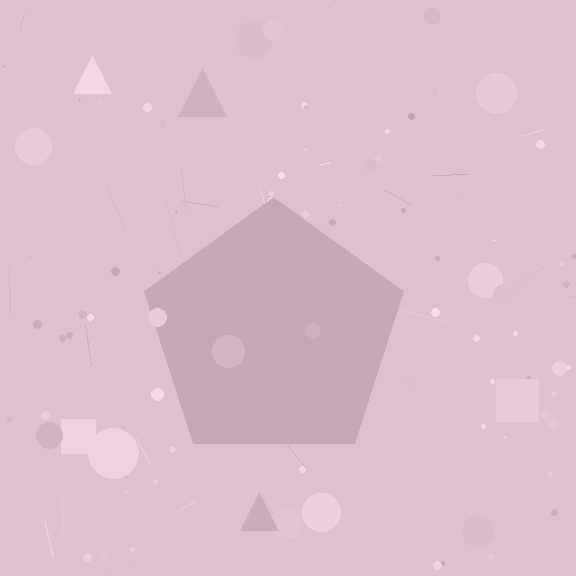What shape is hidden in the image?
A pentagon is hidden in the image.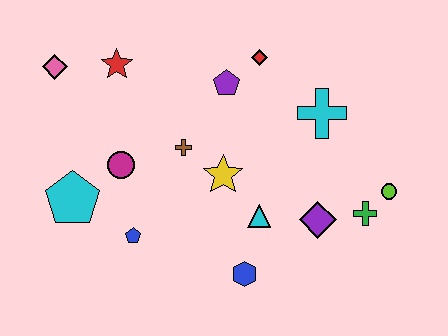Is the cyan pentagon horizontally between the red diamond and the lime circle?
No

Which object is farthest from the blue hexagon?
The pink diamond is farthest from the blue hexagon.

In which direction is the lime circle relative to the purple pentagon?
The lime circle is to the right of the purple pentagon.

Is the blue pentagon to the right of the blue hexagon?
No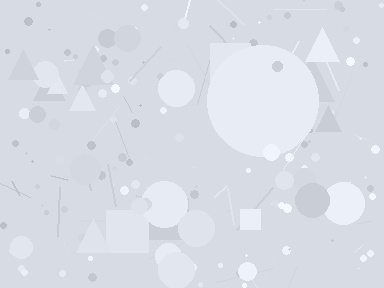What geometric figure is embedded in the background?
A circle is embedded in the background.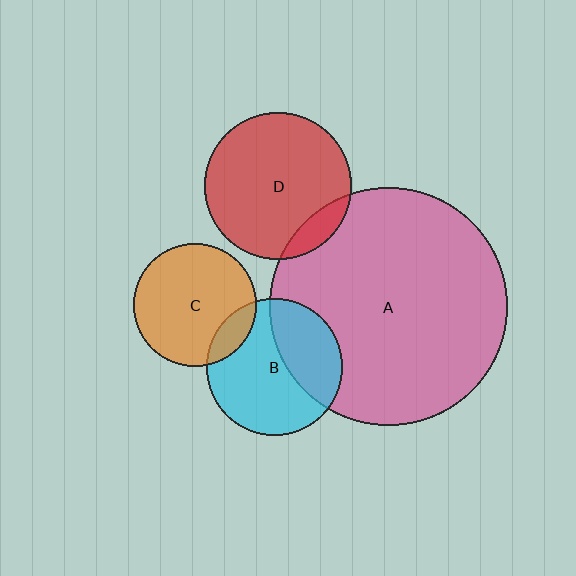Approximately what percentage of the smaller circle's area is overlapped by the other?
Approximately 35%.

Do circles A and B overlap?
Yes.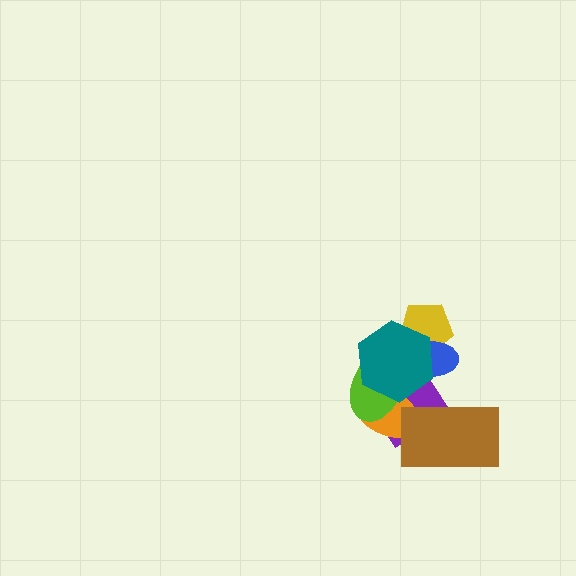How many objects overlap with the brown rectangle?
2 objects overlap with the brown rectangle.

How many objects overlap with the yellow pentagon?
2 objects overlap with the yellow pentagon.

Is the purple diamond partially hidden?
Yes, it is partially covered by another shape.